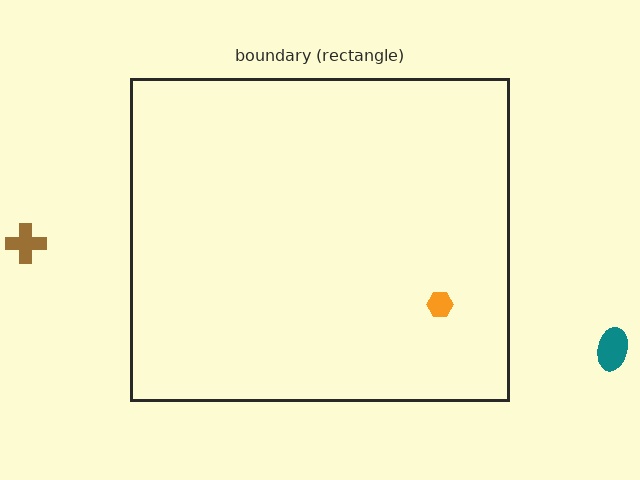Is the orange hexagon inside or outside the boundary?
Inside.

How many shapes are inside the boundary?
1 inside, 2 outside.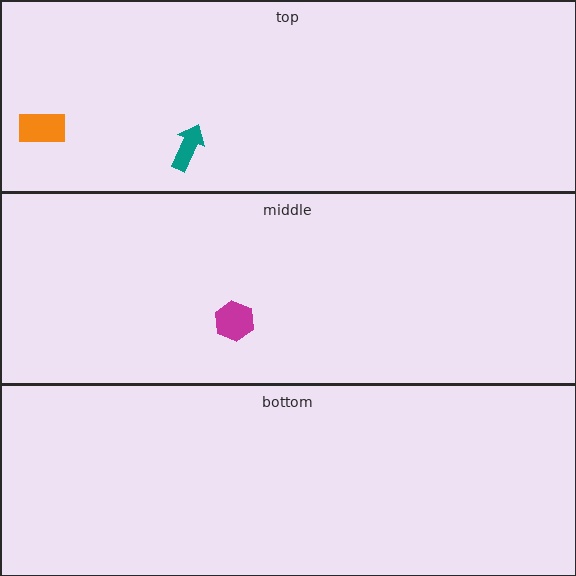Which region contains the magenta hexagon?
The middle region.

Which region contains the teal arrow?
The top region.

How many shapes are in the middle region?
1.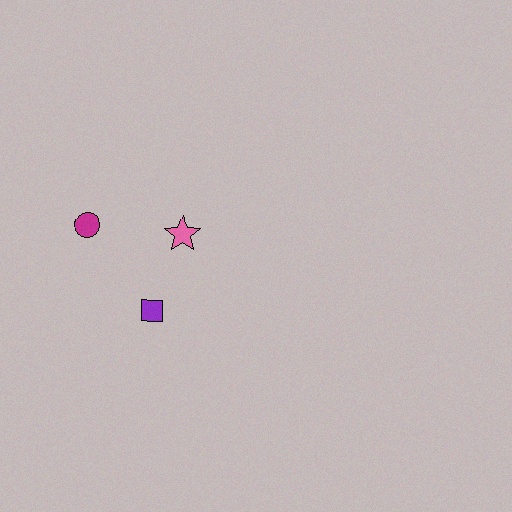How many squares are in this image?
There is 1 square.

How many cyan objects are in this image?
There are no cyan objects.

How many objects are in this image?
There are 3 objects.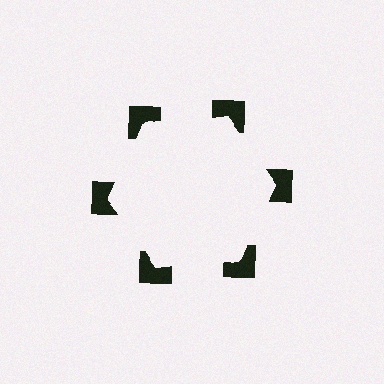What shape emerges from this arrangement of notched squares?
An illusory hexagon — its edges are inferred from the aligned wedge cuts in the notched squares, not physically drawn.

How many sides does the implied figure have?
6 sides.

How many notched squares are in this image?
There are 6 — one at each vertex of the illusory hexagon.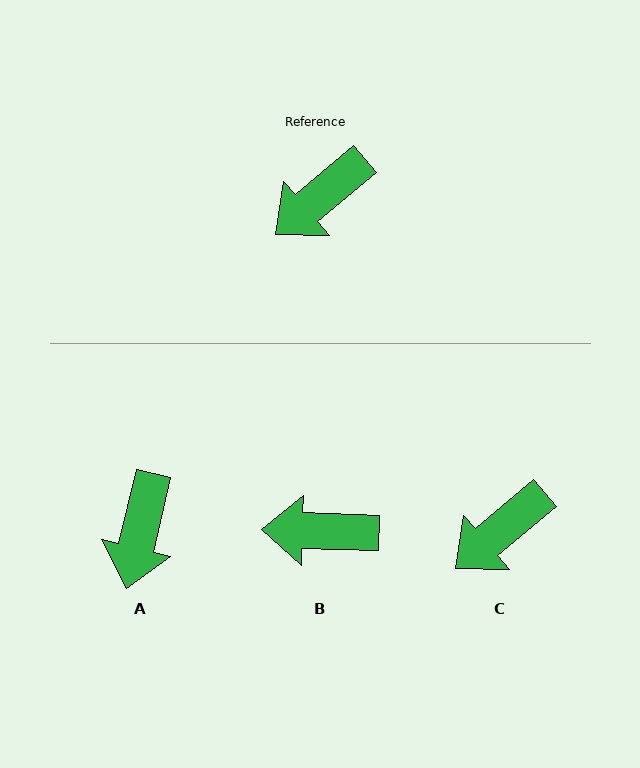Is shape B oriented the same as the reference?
No, it is off by about 42 degrees.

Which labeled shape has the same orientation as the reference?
C.